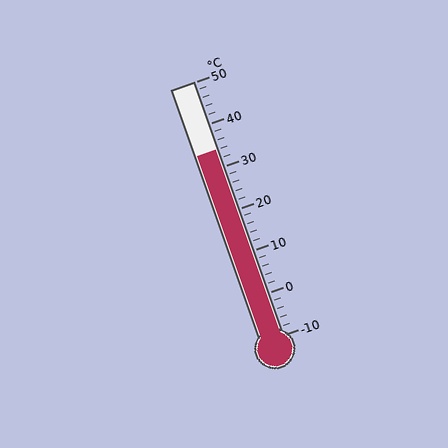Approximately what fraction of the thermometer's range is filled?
The thermometer is filled to approximately 75% of its range.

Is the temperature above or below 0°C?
The temperature is above 0°C.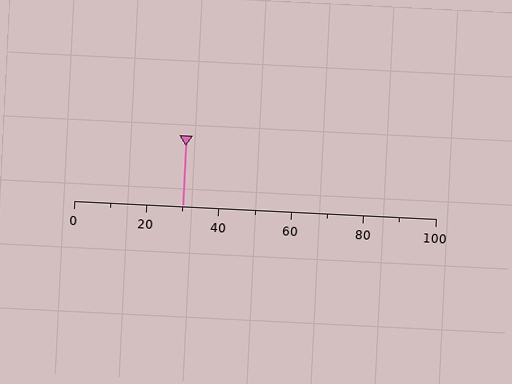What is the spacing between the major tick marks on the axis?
The major ticks are spaced 20 apart.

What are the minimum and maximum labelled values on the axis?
The axis runs from 0 to 100.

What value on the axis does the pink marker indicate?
The marker indicates approximately 30.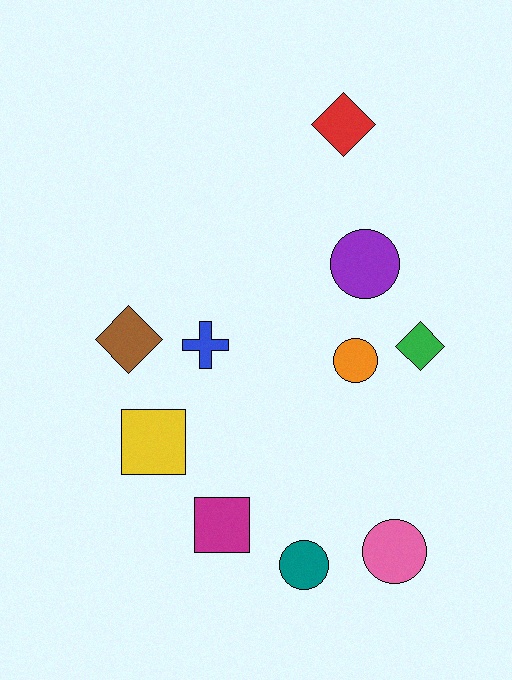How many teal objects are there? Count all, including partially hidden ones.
There is 1 teal object.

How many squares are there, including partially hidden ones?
There are 2 squares.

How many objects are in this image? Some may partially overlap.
There are 10 objects.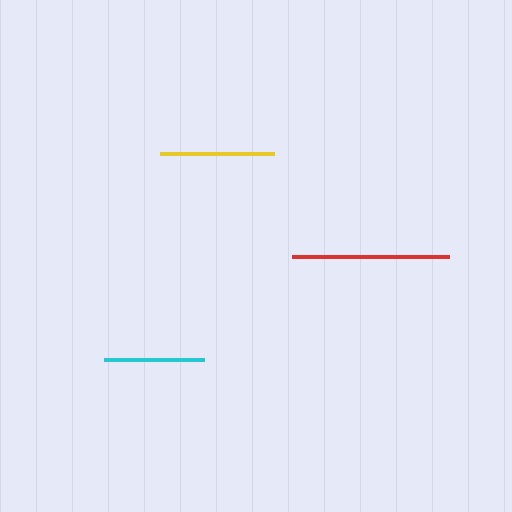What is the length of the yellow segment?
The yellow segment is approximately 113 pixels long.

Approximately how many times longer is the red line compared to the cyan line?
The red line is approximately 1.6 times the length of the cyan line.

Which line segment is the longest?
The red line is the longest at approximately 157 pixels.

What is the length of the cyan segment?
The cyan segment is approximately 100 pixels long.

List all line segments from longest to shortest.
From longest to shortest: red, yellow, cyan.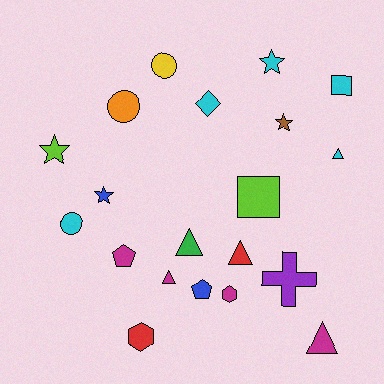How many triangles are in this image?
There are 5 triangles.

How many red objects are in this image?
There are 2 red objects.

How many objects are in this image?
There are 20 objects.